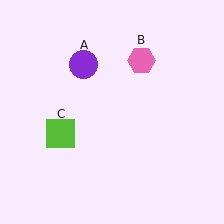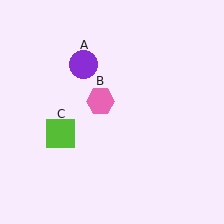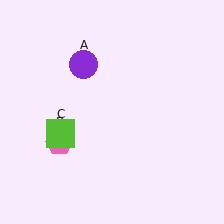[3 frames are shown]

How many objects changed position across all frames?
1 object changed position: pink hexagon (object B).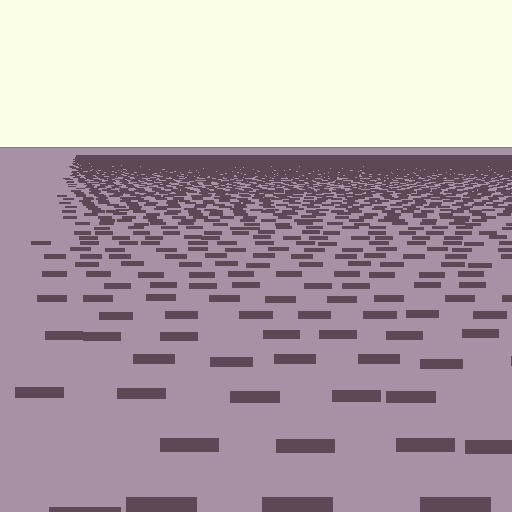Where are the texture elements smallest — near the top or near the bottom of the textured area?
Near the top.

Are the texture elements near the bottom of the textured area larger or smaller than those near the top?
Larger. Near the bottom, elements are closer to the viewer and appear at a bigger on-screen size.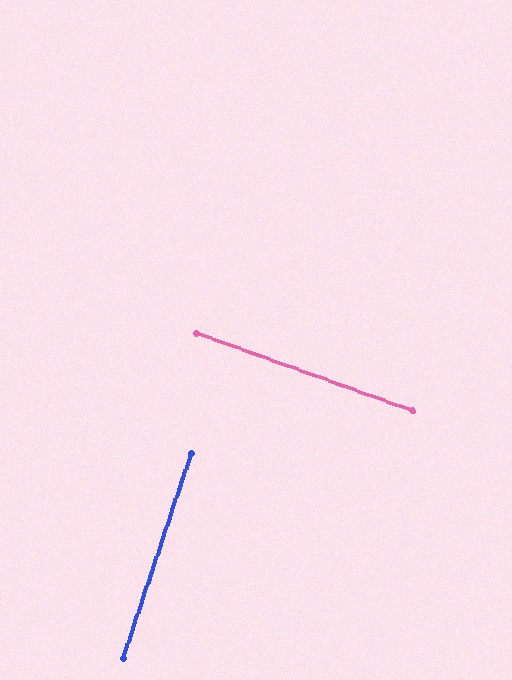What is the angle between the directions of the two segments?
Approximately 89 degrees.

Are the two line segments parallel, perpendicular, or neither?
Perpendicular — they meet at approximately 89°.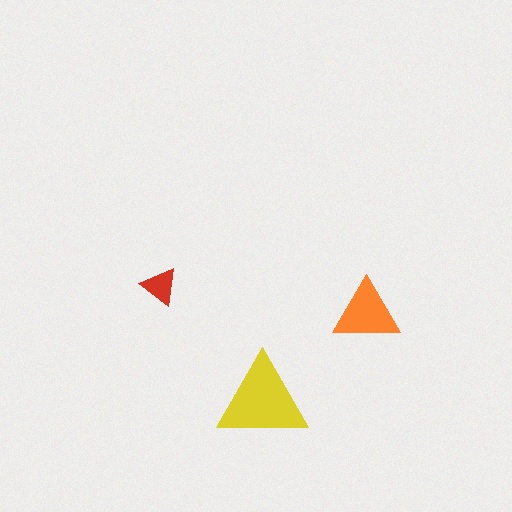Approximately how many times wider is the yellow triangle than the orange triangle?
About 1.5 times wider.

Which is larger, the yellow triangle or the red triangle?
The yellow one.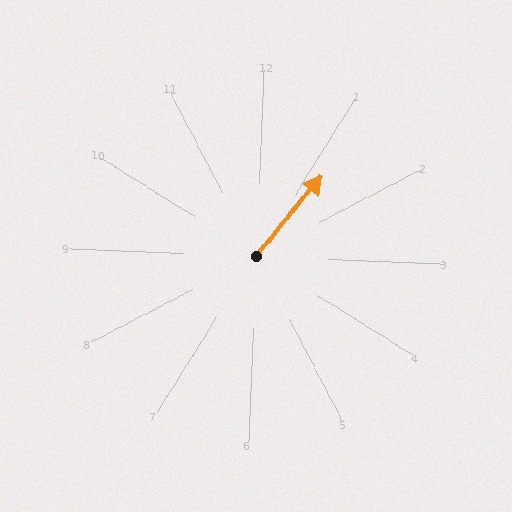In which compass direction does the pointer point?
Northeast.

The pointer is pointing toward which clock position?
Roughly 1 o'clock.